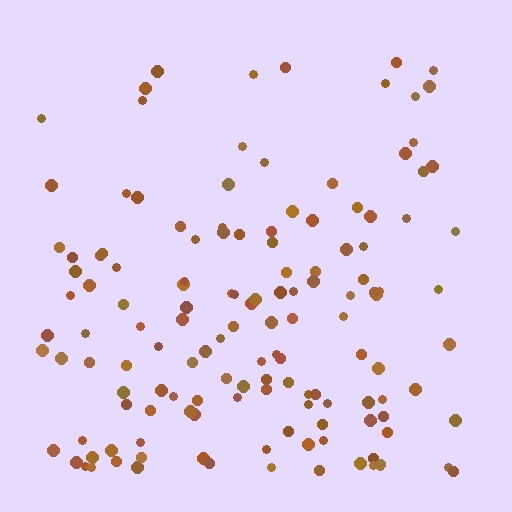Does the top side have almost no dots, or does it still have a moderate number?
Still a moderate number, just noticeably fewer than the bottom.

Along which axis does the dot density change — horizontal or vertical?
Vertical.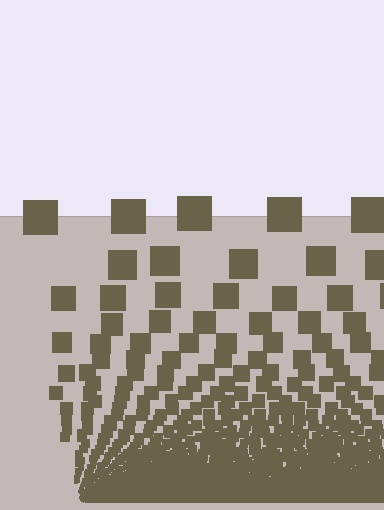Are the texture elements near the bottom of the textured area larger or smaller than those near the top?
Smaller. The gradient is inverted — elements near the bottom are smaller and denser.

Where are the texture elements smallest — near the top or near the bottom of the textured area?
Near the bottom.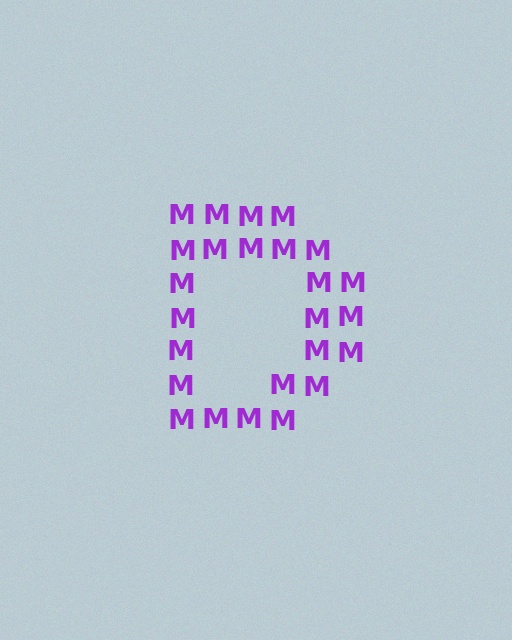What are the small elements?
The small elements are letter M's.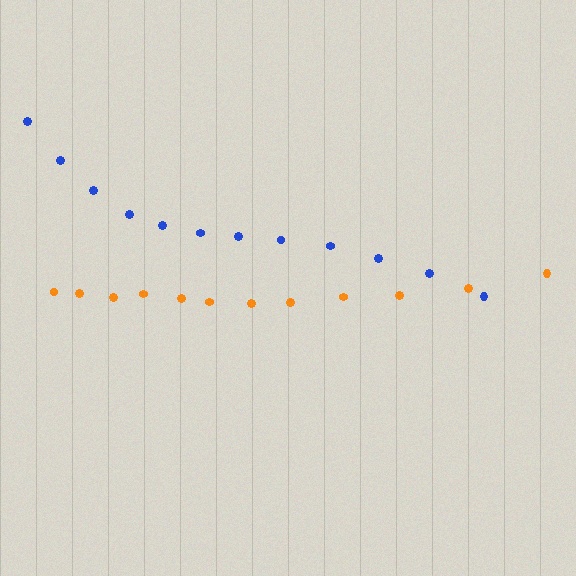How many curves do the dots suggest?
There are 2 distinct paths.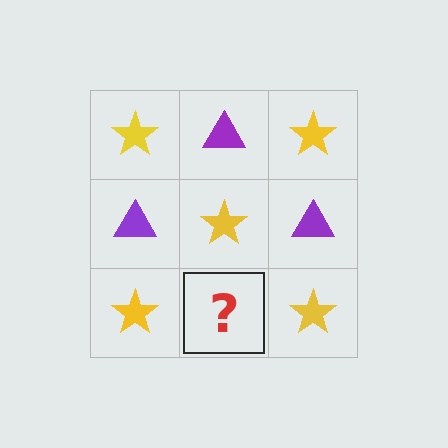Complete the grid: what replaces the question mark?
The question mark should be replaced with a purple triangle.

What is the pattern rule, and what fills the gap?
The rule is that it alternates yellow star and purple triangle in a checkerboard pattern. The gap should be filled with a purple triangle.